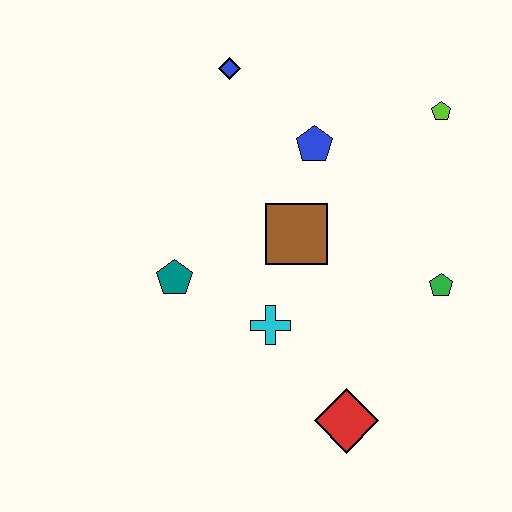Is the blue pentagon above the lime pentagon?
No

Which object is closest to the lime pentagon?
The blue pentagon is closest to the lime pentagon.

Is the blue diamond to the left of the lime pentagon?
Yes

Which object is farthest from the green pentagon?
The blue diamond is farthest from the green pentagon.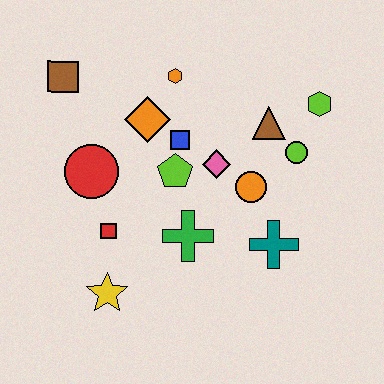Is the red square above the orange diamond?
No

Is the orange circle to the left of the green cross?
No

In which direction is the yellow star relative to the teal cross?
The yellow star is to the left of the teal cross.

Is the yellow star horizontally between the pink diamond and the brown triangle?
No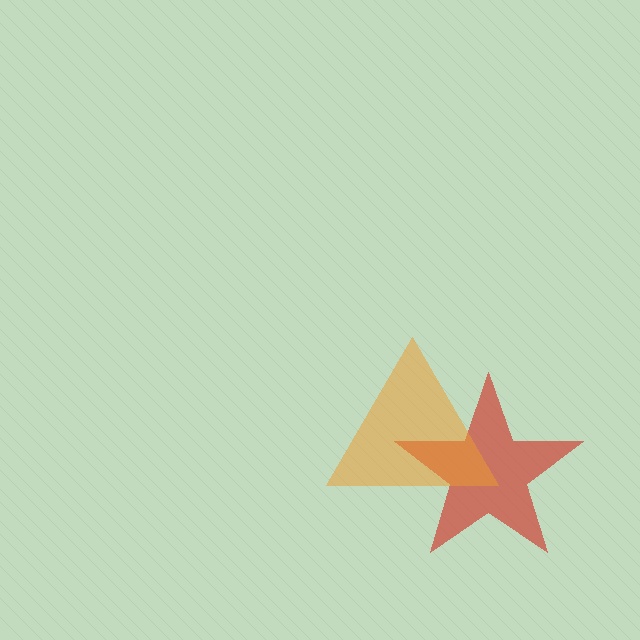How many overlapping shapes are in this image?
There are 2 overlapping shapes in the image.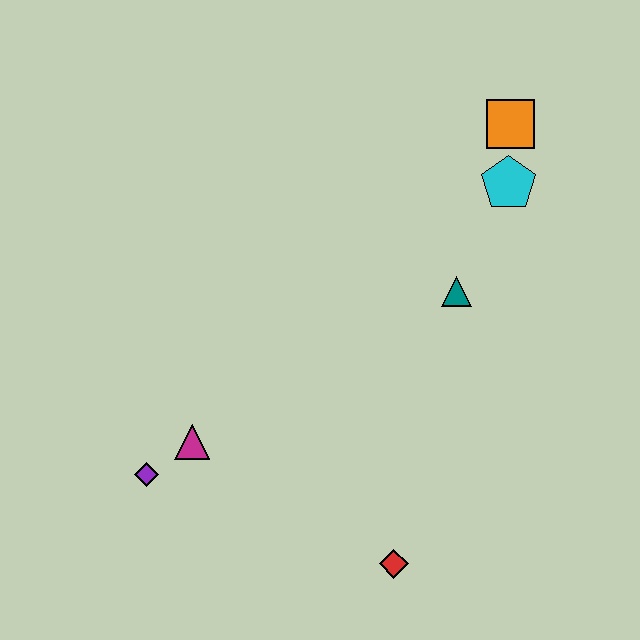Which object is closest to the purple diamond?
The magenta triangle is closest to the purple diamond.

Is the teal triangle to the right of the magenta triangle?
Yes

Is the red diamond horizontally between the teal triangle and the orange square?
No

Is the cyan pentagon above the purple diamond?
Yes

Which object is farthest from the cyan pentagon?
The purple diamond is farthest from the cyan pentagon.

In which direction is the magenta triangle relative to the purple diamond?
The magenta triangle is to the right of the purple diamond.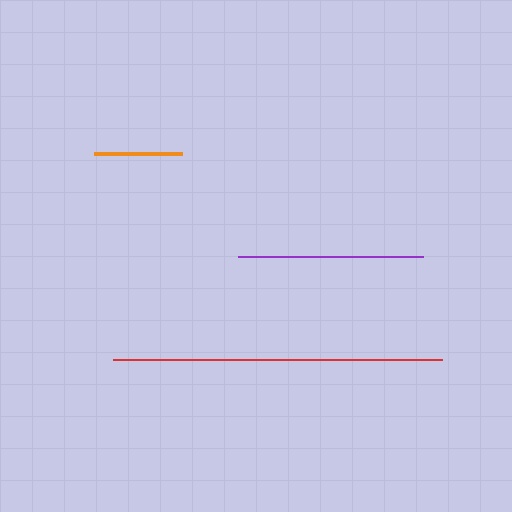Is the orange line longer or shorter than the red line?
The red line is longer than the orange line.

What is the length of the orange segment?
The orange segment is approximately 88 pixels long.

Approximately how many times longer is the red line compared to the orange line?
The red line is approximately 3.7 times the length of the orange line.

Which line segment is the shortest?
The orange line is the shortest at approximately 88 pixels.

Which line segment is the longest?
The red line is the longest at approximately 328 pixels.